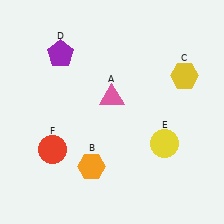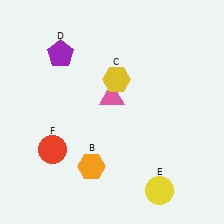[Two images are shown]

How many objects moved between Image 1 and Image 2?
2 objects moved between the two images.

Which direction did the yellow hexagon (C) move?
The yellow hexagon (C) moved left.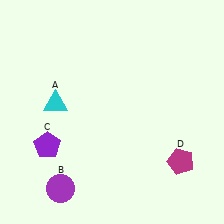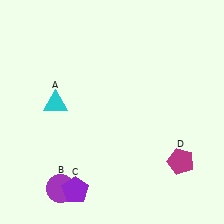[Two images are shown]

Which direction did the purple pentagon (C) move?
The purple pentagon (C) moved down.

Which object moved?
The purple pentagon (C) moved down.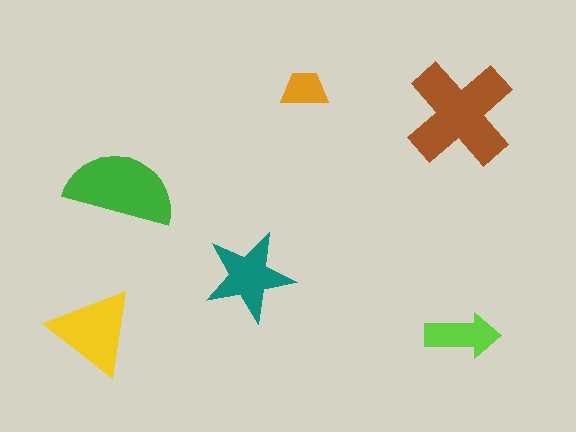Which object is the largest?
The brown cross.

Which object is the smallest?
The orange trapezoid.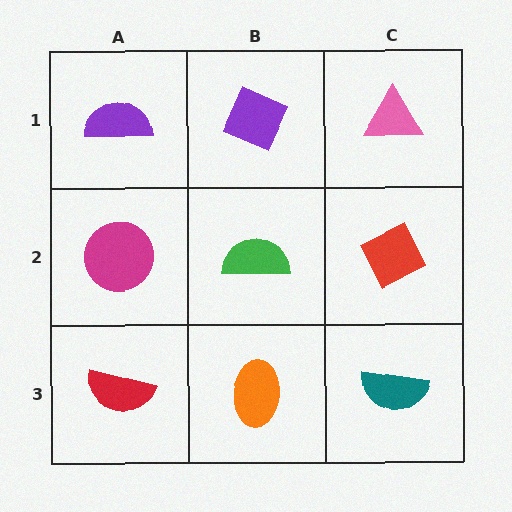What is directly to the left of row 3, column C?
An orange ellipse.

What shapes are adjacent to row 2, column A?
A purple semicircle (row 1, column A), a red semicircle (row 3, column A), a green semicircle (row 2, column B).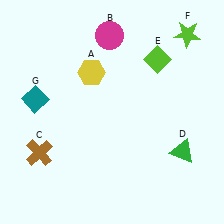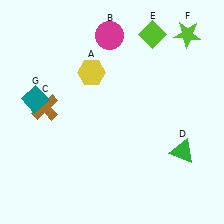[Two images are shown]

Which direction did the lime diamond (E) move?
The lime diamond (E) moved up.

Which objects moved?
The objects that moved are: the brown cross (C), the lime diamond (E).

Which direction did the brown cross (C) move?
The brown cross (C) moved up.